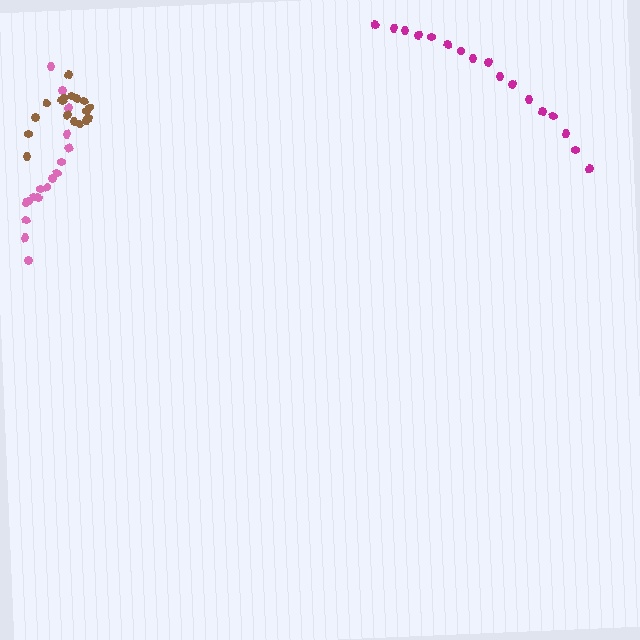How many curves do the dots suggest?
There are 3 distinct paths.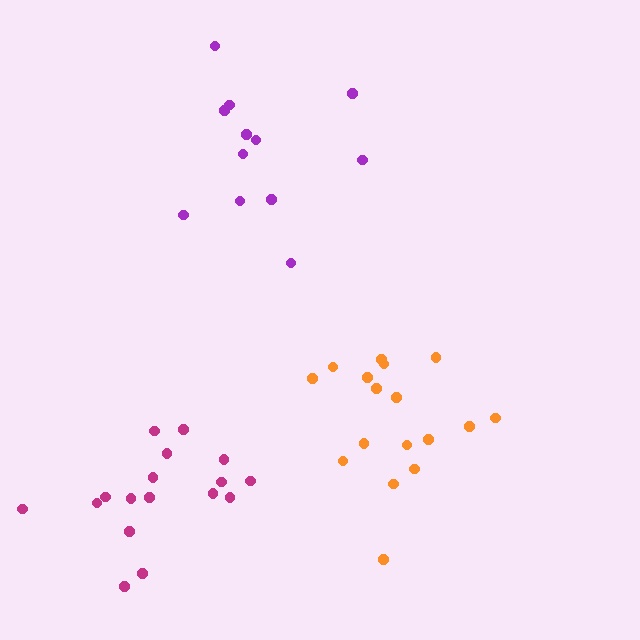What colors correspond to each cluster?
The clusters are colored: orange, magenta, purple.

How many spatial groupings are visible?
There are 3 spatial groupings.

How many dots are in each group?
Group 1: 17 dots, Group 2: 17 dots, Group 3: 12 dots (46 total).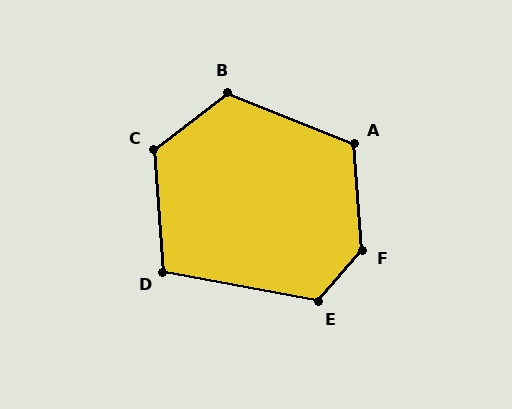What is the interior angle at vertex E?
Approximately 120 degrees (obtuse).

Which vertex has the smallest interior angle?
D, at approximately 105 degrees.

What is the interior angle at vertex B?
Approximately 120 degrees (obtuse).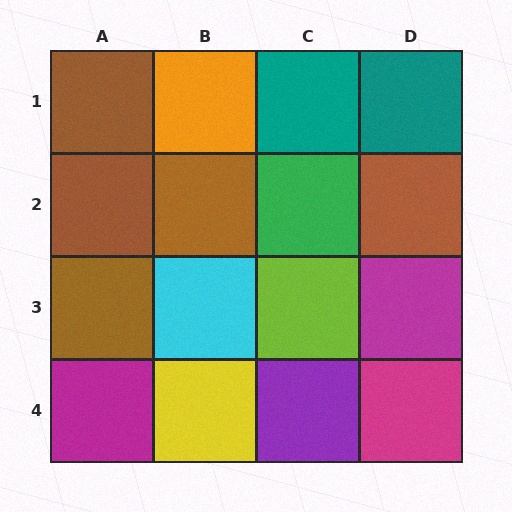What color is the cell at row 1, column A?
Brown.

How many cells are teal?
2 cells are teal.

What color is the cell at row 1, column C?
Teal.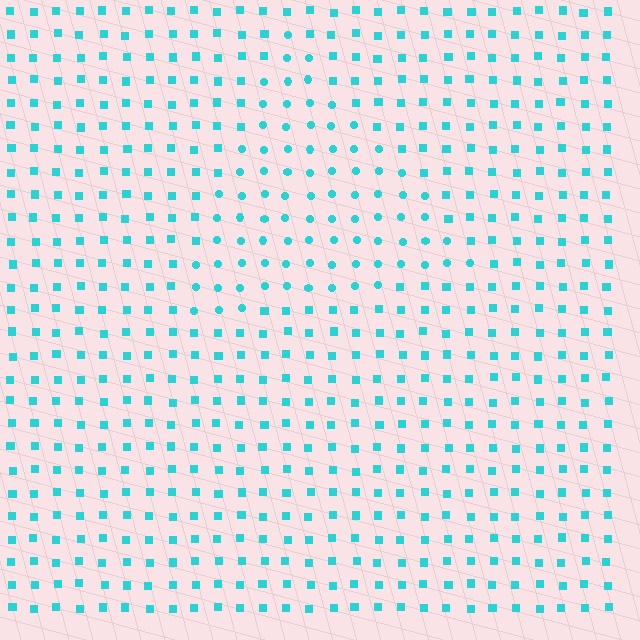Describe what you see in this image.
The image is filled with small cyan elements arranged in a uniform grid. A triangle-shaped region contains circles, while the surrounding area contains squares. The boundary is defined purely by the change in element shape.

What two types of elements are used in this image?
The image uses circles inside the triangle region and squares outside it.